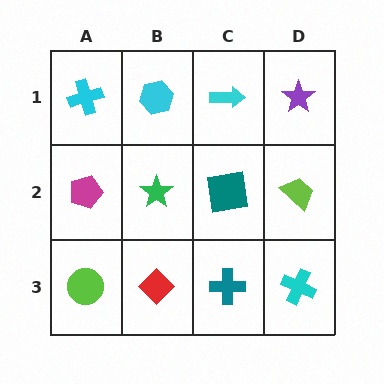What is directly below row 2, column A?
A lime circle.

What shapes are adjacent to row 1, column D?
A lime trapezoid (row 2, column D), a cyan arrow (row 1, column C).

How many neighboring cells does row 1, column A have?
2.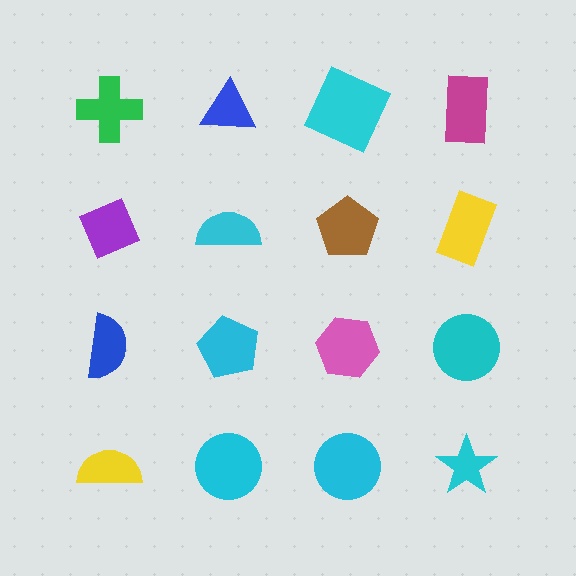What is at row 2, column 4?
A yellow rectangle.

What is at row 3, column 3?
A pink hexagon.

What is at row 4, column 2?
A cyan circle.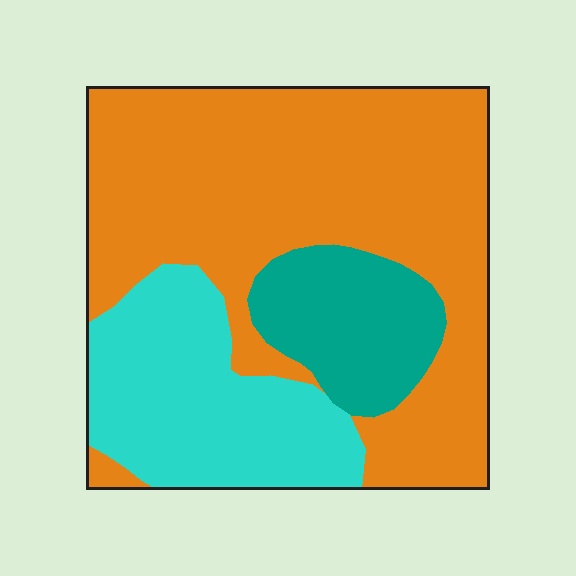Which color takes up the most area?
Orange, at roughly 60%.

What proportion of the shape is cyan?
Cyan takes up about one quarter (1/4) of the shape.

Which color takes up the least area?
Teal, at roughly 15%.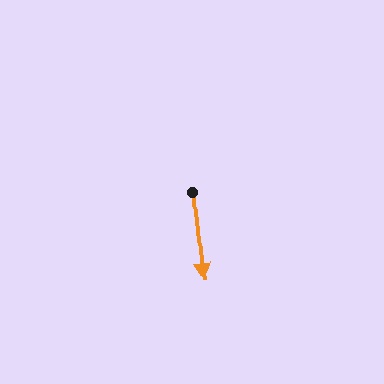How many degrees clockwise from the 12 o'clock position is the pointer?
Approximately 174 degrees.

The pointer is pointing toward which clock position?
Roughly 6 o'clock.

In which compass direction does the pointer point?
South.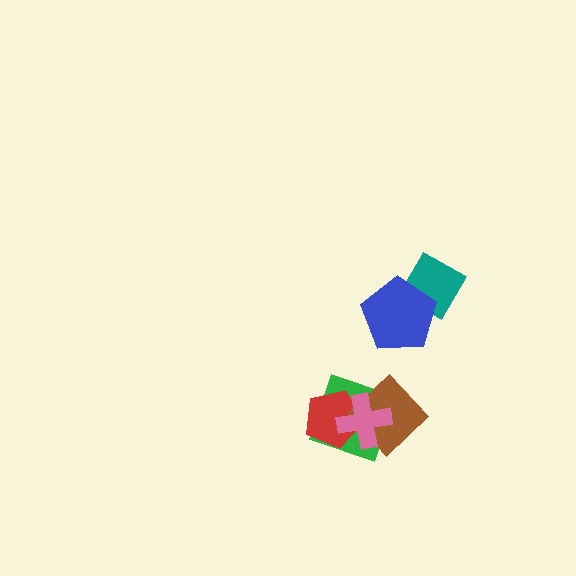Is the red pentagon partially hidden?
Yes, it is partially covered by another shape.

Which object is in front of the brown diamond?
The pink cross is in front of the brown diamond.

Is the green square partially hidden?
Yes, it is partially covered by another shape.